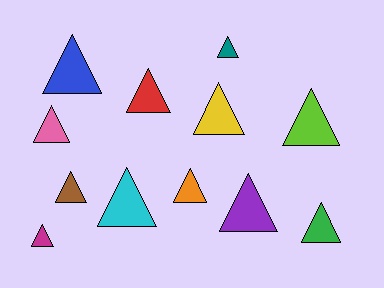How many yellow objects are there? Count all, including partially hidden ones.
There is 1 yellow object.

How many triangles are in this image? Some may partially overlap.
There are 12 triangles.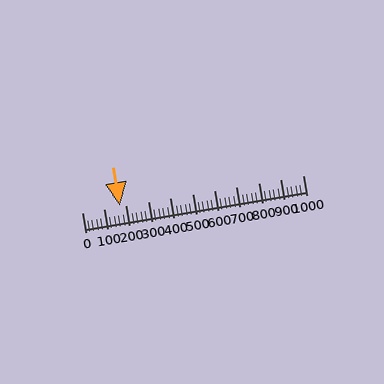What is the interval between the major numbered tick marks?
The major tick marks are spaced 100 units apart.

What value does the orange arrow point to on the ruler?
The orange arrow points to approximately 170.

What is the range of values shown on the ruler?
The ruler shows values from 0 to 1000.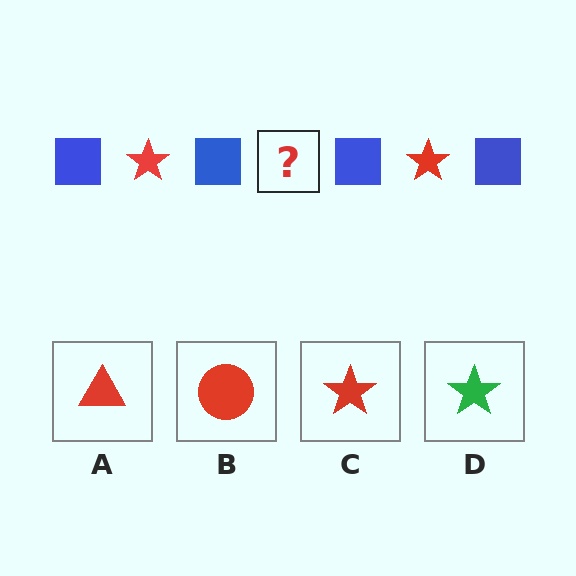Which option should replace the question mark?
Option C.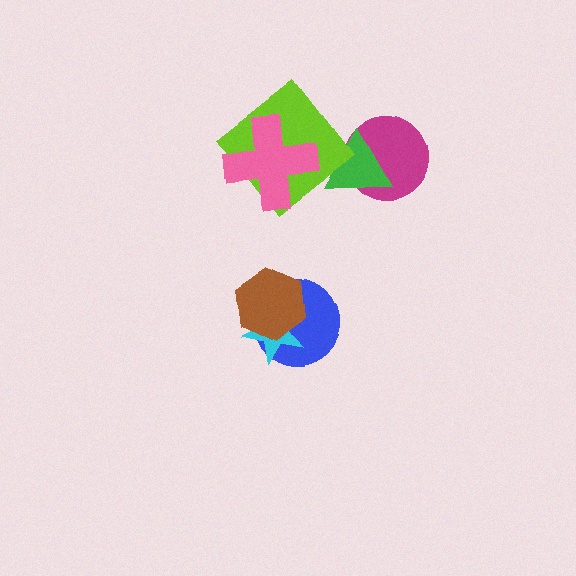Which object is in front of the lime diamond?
The pink cross is in front of the lime diamond.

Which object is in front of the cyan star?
The brown hexagon is in front of the cyan star.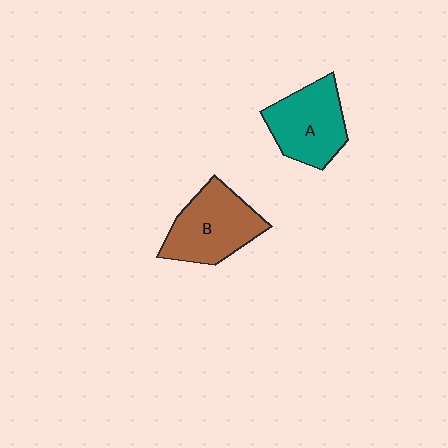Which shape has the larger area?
Shape B (brown).